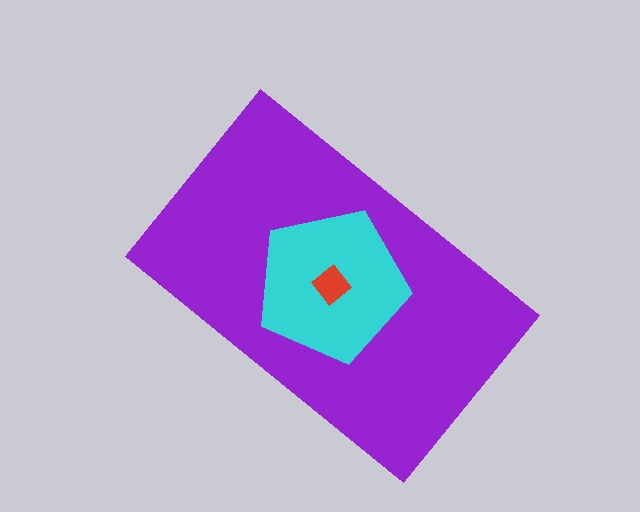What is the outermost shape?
The purple rectangle.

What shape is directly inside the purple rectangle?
The cyan pentagon.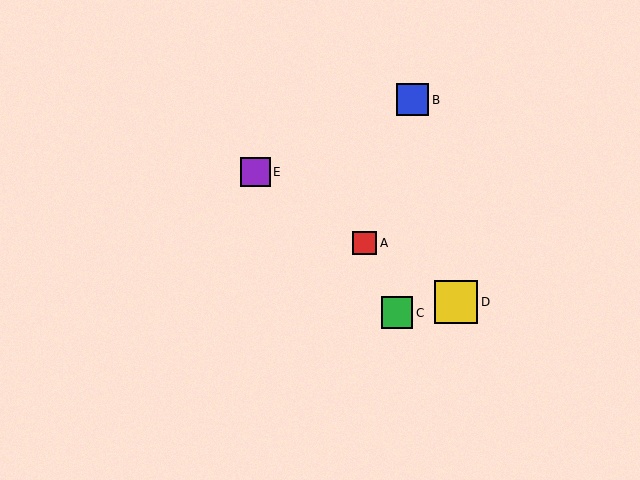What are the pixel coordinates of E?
Object E is at (256, 172).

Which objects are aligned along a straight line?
Objects A, D, E are aligned along a straight line.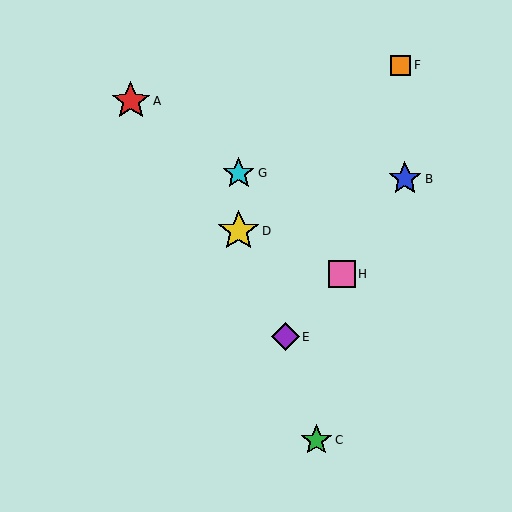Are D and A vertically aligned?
No, D is at x≈239 and A is at x≈131.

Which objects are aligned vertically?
Objects D, G are aligned vertically.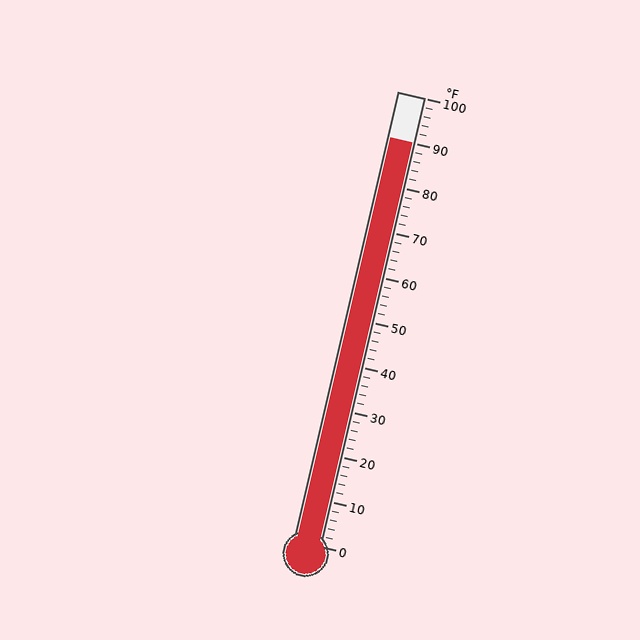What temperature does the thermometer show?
The thermometer shows approximately 90°F.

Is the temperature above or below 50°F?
The temperature is above 50°F.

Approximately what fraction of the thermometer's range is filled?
The thermometer is filled to approximately 90% of its range.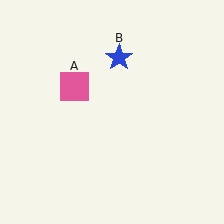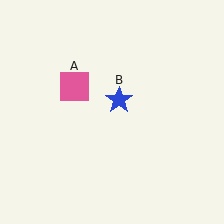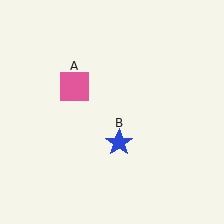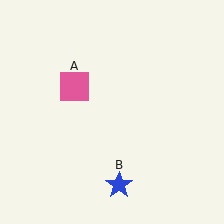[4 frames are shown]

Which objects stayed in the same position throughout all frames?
Pink square (object A) remained stationary.